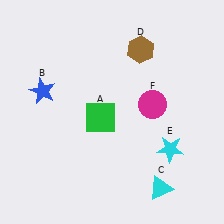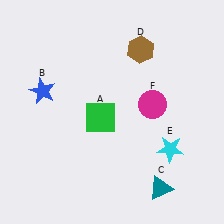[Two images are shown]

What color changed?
The triangle (C) changed from cyan in Image 1 to teal in Image 2.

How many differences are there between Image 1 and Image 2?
There is 1 difference between the two images.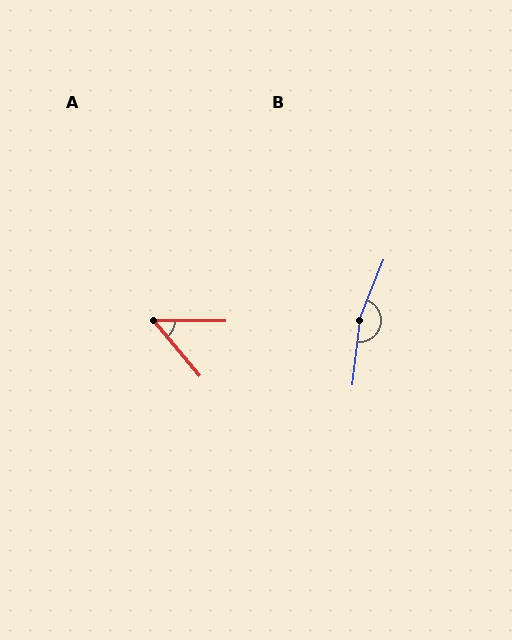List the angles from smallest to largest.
A (49°), B (164°).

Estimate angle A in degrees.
Approximately 49 degrees.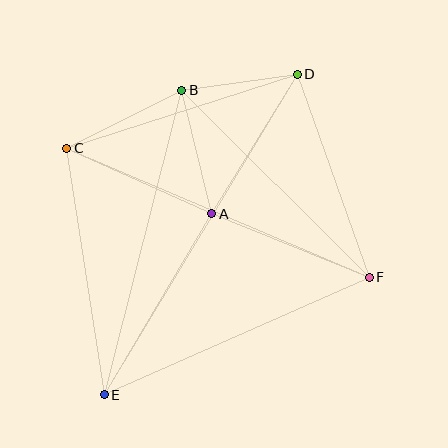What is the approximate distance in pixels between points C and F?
The distance between C and F is approximately 329 pixels.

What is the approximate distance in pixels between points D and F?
The distance between D and F is approximately 215 pixels.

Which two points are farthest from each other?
Points D and E are farthest from each other.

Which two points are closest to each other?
Points B and D are closest to each other.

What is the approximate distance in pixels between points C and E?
The distance between C and E is approximately 249 pixels.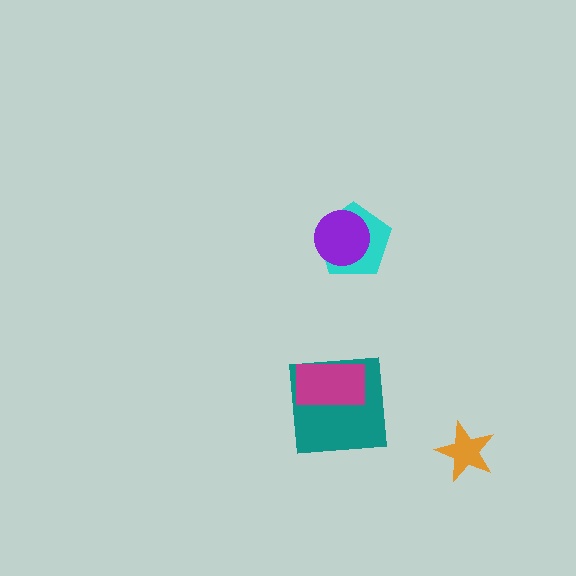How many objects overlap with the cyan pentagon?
1 object overlaps with the cyan pentagon.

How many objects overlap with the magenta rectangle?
1 object overlaps with the magenta rectangle.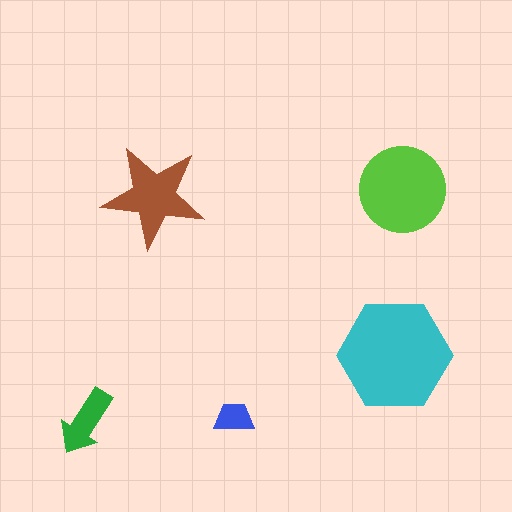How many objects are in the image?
There are 5 objects in the image.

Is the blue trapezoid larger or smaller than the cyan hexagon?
Smaller.